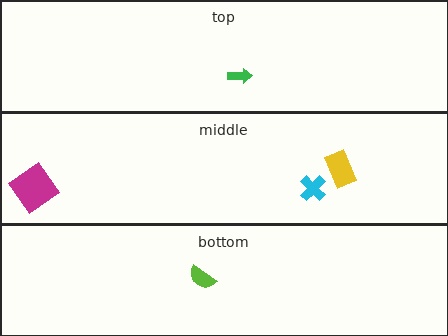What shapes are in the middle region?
The yellow rectangle, the cyan cross, the magenta diamond.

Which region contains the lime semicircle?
The bottom region.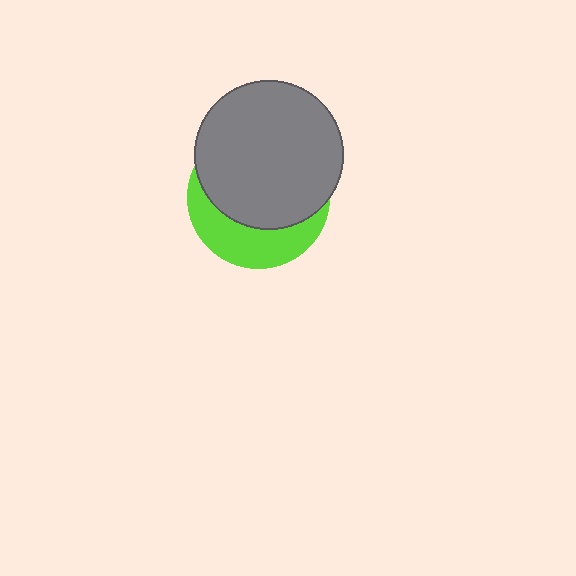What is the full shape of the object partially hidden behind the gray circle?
The partially hidden object is a lime circle.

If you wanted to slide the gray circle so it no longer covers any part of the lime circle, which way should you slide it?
Slide it up — that is the most direct way to separate the two shapes.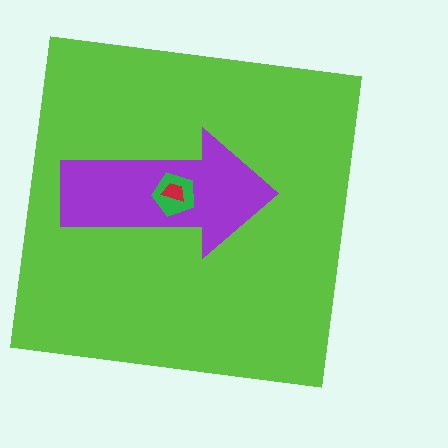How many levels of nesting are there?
4.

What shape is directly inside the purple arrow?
The green pentagon.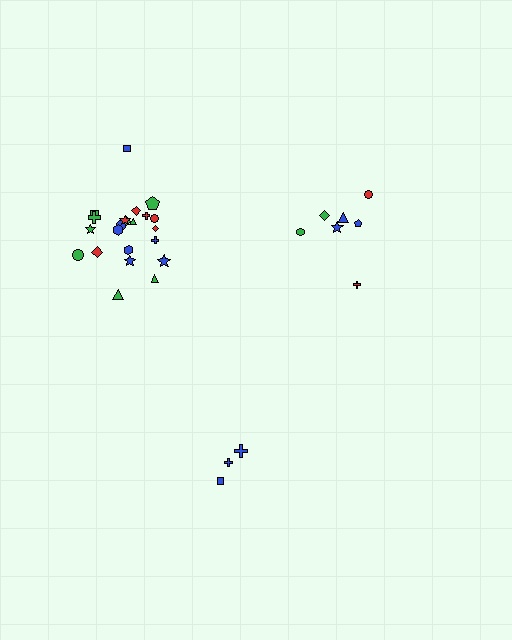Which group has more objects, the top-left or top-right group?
The top-left group.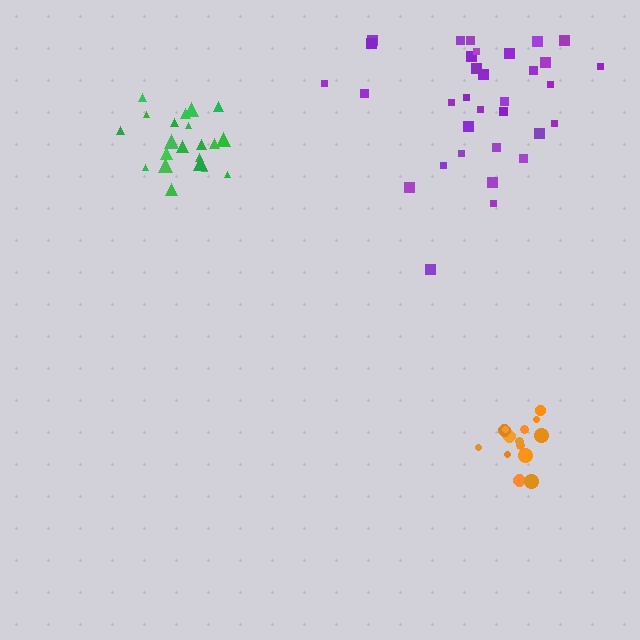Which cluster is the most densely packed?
Orange.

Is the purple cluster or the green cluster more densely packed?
Green.